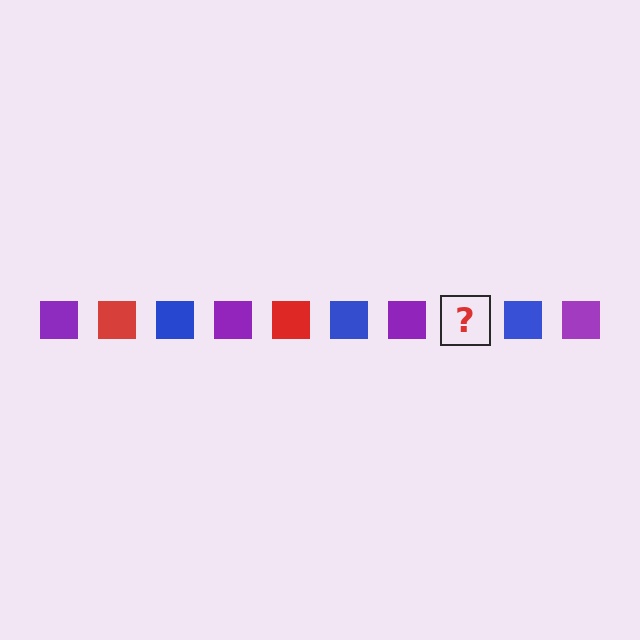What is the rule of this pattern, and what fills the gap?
The rule is that the pattern cycles through purple, red, blue squares. The gap should be filled with a red square.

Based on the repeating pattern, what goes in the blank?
The blank should be a red square.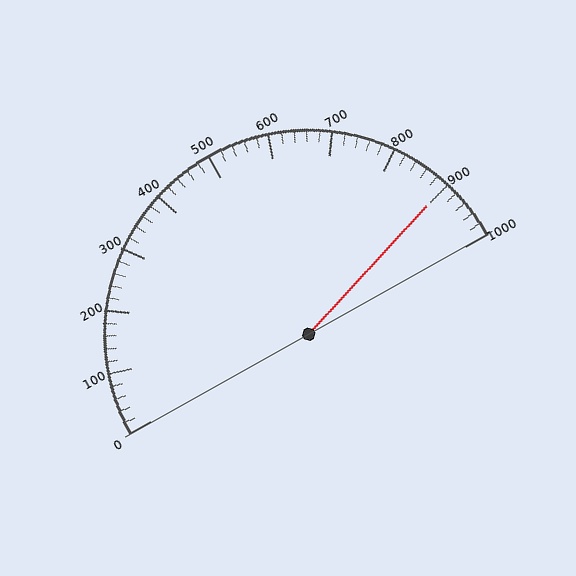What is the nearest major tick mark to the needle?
The nearest major tick mark is 900.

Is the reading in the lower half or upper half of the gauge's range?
The reading is in the upper half of the range (0 to 1000).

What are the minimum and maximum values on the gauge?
The gauge ranges from 0 to 1000.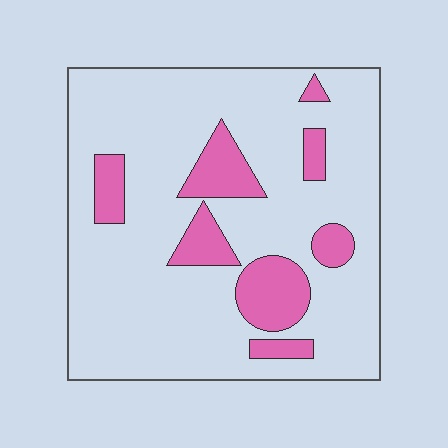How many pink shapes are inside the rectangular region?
8.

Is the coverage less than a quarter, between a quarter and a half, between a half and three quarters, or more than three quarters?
Less than a quarter.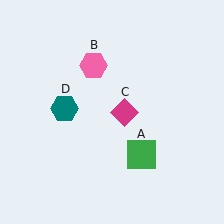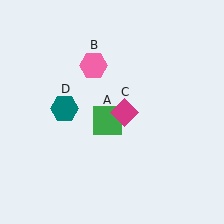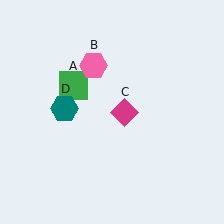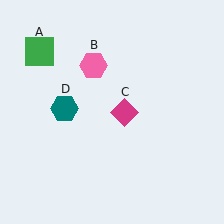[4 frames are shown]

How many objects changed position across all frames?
1 object changed position: green square (object A).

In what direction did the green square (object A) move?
The green square (object A) moved up and to the left.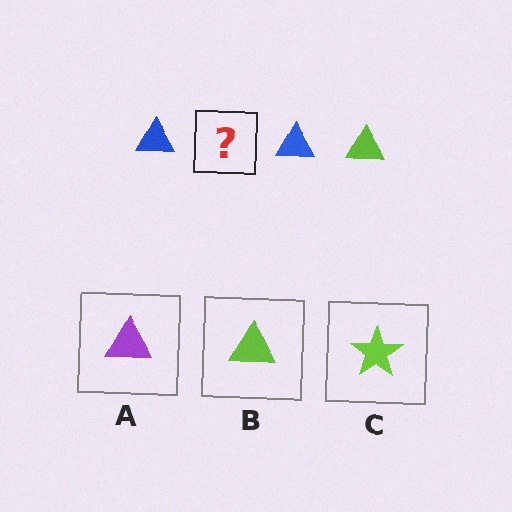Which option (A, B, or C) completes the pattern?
B.